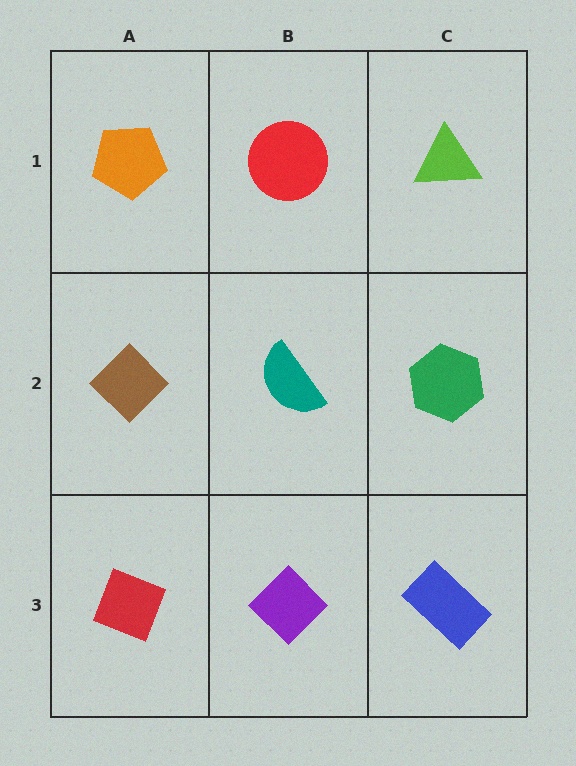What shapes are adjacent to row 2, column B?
A red circle (row 1, column B), a purple diamond (row 3, column B), a brown diamond (row 2, column A), a green hexagon (row 2, column C).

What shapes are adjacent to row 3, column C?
A green hexagon (row 2, column C), a purple diamond (row 3, column B).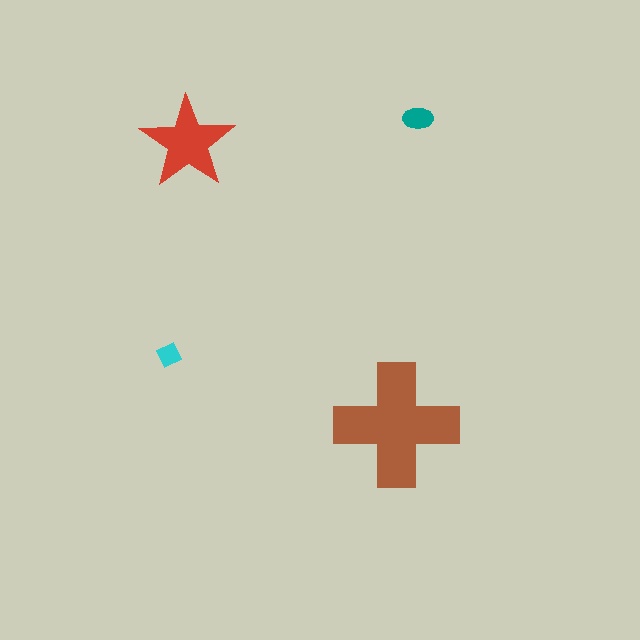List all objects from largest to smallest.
The brown cross, the red star, the teal ellipse, the cyan diamond.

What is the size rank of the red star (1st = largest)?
2nd.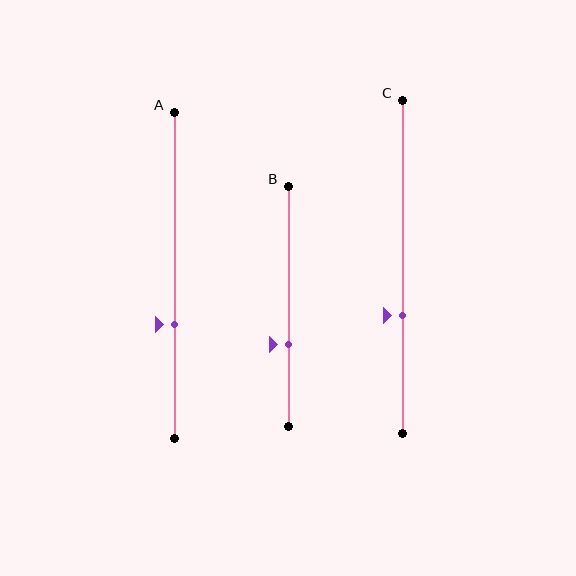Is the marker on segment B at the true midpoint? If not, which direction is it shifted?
No, the marker on segment B is shifted downward by about 16% of the segment length.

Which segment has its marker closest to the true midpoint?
Segment C has its marker closest to the true midpoint.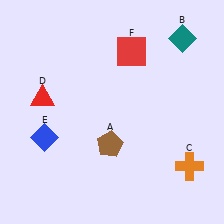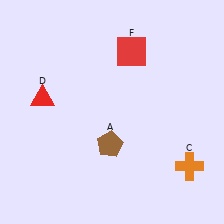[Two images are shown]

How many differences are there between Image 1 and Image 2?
There are 2 differences between the two images.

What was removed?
The teal diamond (B), the blue diamond (E) were removed in Image 2.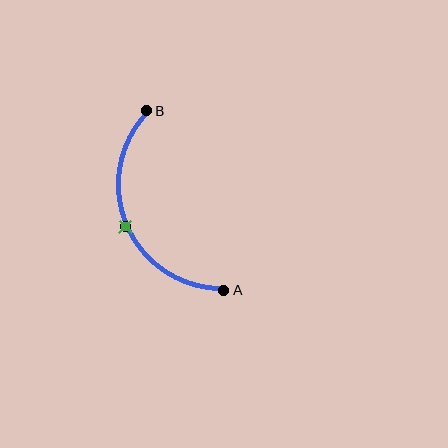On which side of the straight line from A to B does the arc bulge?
The arc bulges to the left of the straight line connecting A and B.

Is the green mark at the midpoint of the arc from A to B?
Yes. The green mark lies on the arc at equal arc-length from both A and B — it is the arc midpoint.